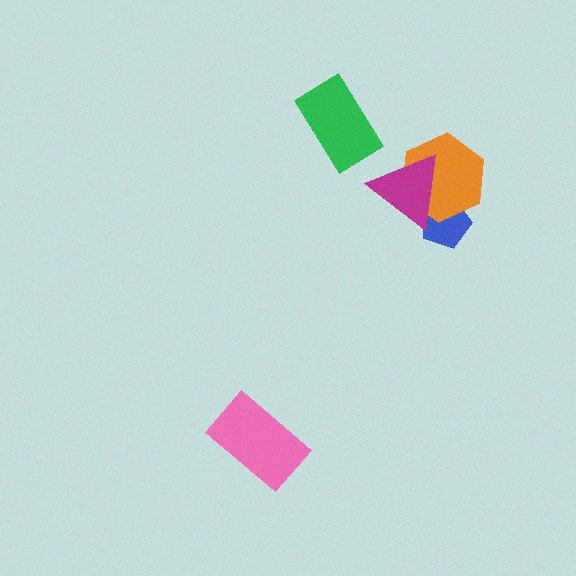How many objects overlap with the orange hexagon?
2 objects overlap with the orange hexagon.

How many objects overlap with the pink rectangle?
0 objects overlap with the pink rectangle.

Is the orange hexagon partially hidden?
Yes, it is partially covered by another shape.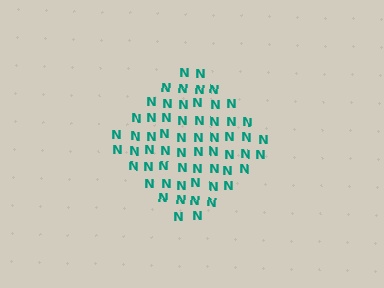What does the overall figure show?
The overall figure shows a diamond.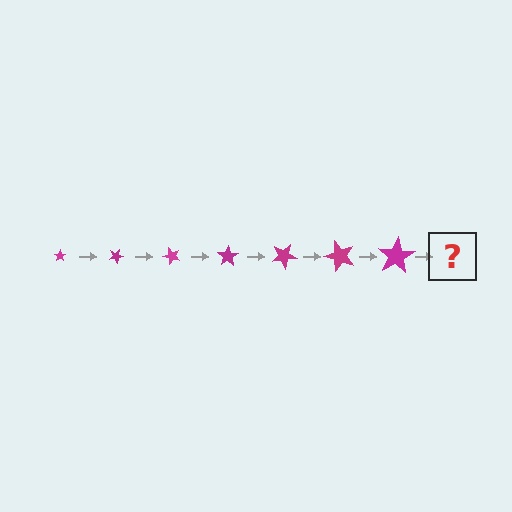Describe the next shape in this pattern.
It should be a star, larger than the previous one and rotated 175 degrees from the start.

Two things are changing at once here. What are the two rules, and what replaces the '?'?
The two rules are that the star grows larger each step and it rotates 25 degrees each step. The '?' should be a star, larger than the previous one and rotated 175 degrees from the start.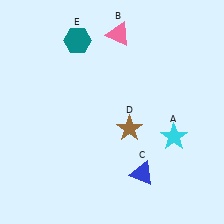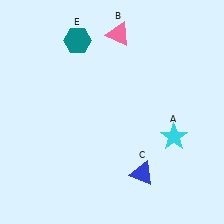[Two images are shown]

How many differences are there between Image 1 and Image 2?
There is 1 difference between the two images.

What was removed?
The brown star (D) was removed in Image 2.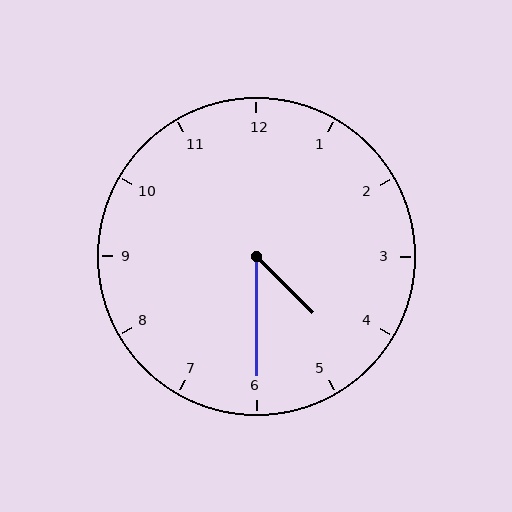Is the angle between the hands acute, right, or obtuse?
It is acute.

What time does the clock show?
4:30.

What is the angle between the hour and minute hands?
Approximately 45 degrees.